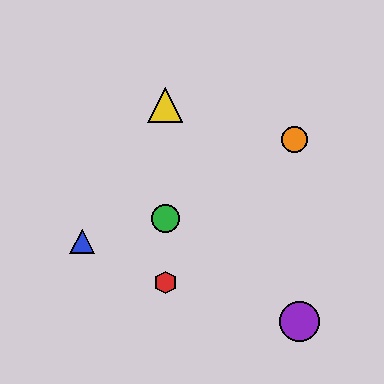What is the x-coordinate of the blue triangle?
The blue triangle is at x≈82.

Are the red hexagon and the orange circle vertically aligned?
No, the red hexagon is at x≈165 and the orange circle is at x≈294.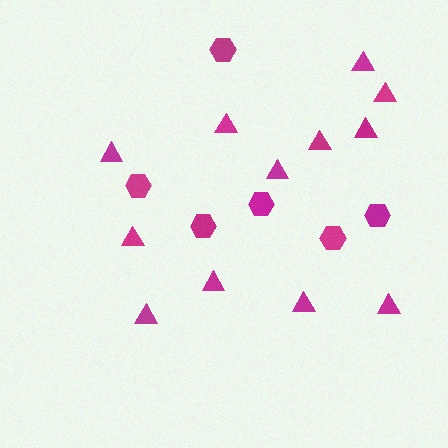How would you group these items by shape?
There are 2 groups: one group of hexagons (6) and one group of triangles (12).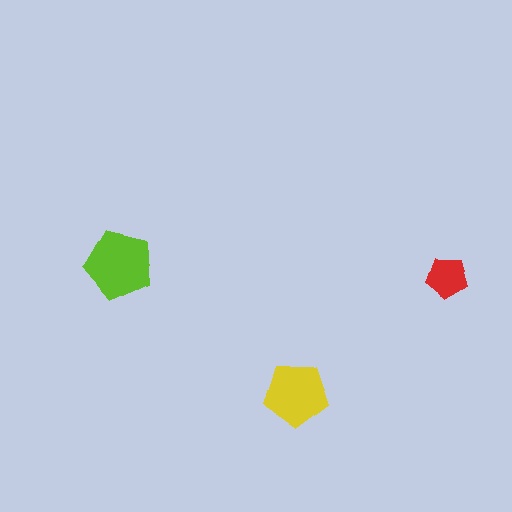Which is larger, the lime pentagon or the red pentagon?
The lime one.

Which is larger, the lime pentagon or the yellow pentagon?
The lime one.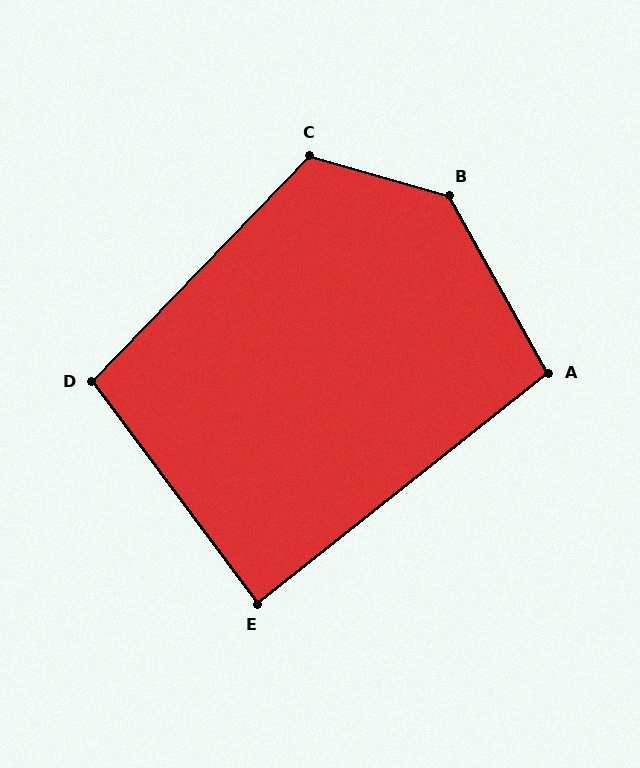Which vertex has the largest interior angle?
B, at approximately 135 degrees.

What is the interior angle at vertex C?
Approximately 118 degrees (obtuse).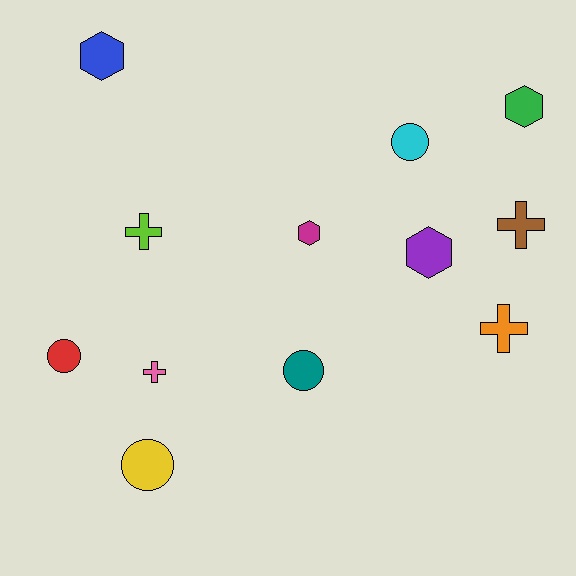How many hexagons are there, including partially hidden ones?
There are 4 hexagons.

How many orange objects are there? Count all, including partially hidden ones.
There is 1 orange object.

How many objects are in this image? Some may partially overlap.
There are 12 objects.